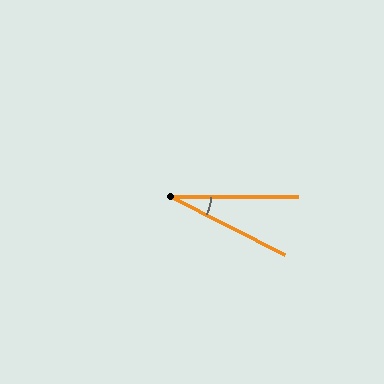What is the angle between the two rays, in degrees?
Approximately 27 degrees.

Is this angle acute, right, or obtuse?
It is acute.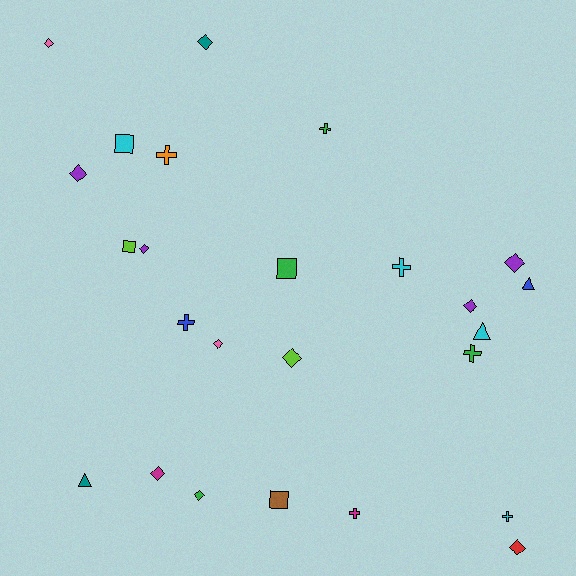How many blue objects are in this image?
There are 2 blue objects.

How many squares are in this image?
There are 4 squares.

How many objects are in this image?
There are 25 objects.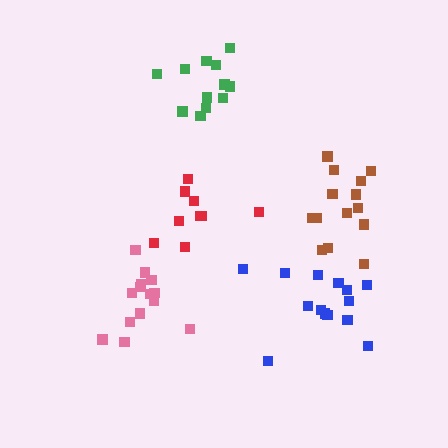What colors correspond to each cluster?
The clusters are colored: blue, brown, green, red, pink.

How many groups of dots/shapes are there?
There are 5 groups.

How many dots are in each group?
Group 1: 14 dots, Group 2: 14 dots, Group 3: 12 dots, Group 4: 9 dots, Group 5: 14 dots (63 total).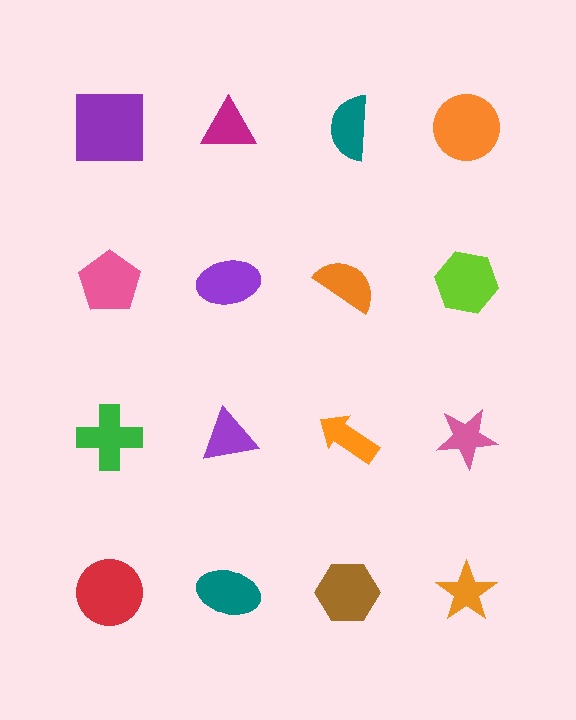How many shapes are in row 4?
4 shapes.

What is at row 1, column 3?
A teal semicircle.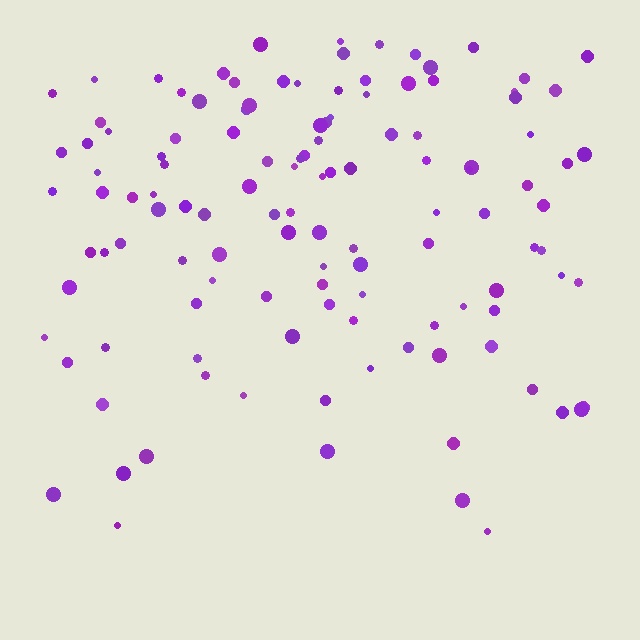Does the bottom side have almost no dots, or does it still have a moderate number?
Still a moderate number, just noticeably fewer than the top.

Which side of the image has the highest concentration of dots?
The top.